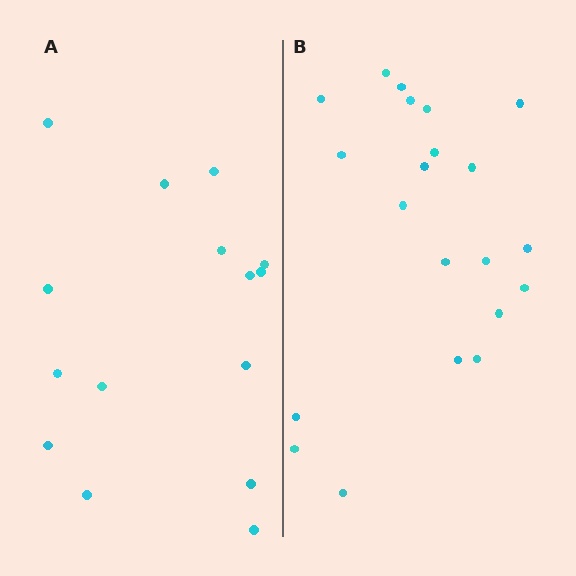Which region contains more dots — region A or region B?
Region B (the right region) has more dots.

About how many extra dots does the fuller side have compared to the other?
Region B has about 6 more dots than region A.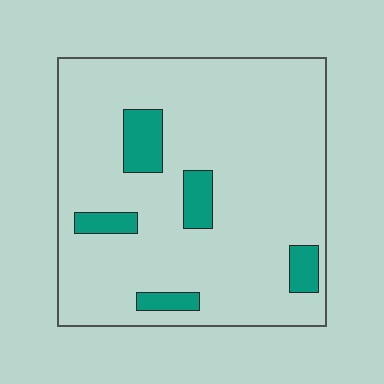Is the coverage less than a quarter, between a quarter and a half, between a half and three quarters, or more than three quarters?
Less than a quarter.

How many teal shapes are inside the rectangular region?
5.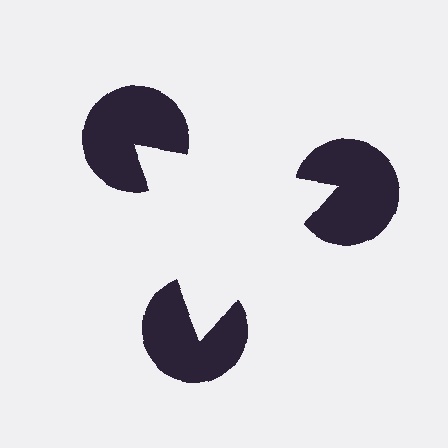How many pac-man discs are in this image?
There are 3 — one at each vertex of the illusory triangle.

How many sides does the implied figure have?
3 sides.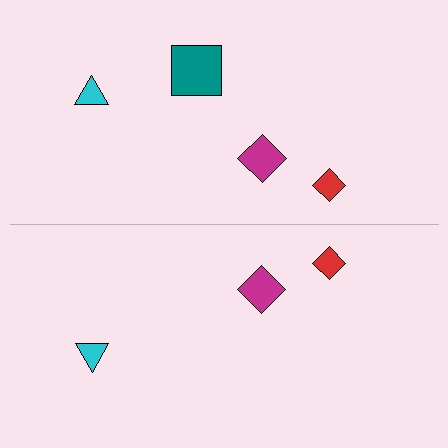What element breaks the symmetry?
A teal square is missing from the bottom side.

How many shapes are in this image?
There are 7 shapes in this image.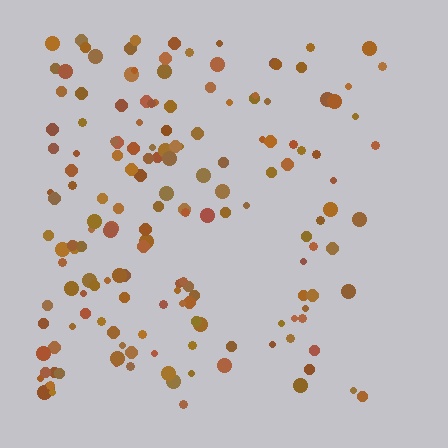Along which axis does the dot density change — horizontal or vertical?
Horizontal.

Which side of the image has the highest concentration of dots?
The left.